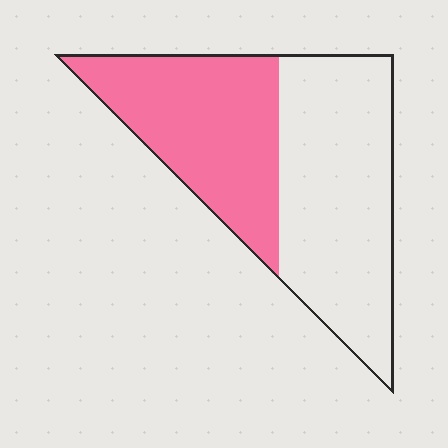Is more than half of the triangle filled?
No.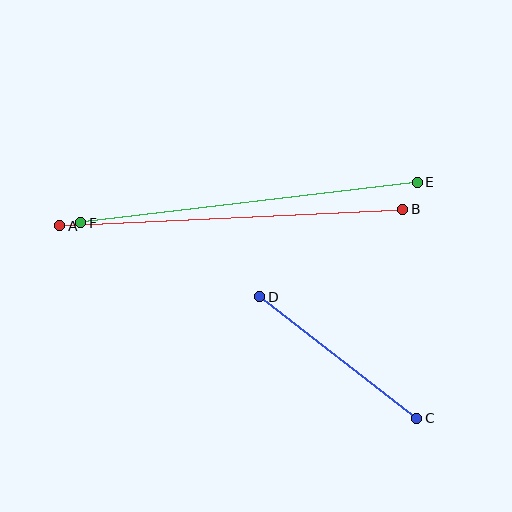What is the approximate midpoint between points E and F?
The midpoint is at approximately (249, 203) pixels.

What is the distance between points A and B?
The distance is approximately 343 pixels.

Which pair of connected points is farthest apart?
Points A and B are farthest apart.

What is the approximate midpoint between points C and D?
The midpoint is at approximately (338, 358) pixels.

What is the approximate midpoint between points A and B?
The midpoint is at approximately (231, 218) pixels.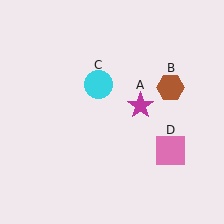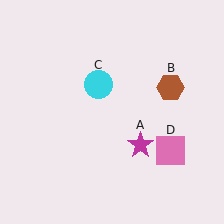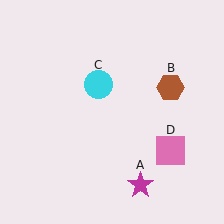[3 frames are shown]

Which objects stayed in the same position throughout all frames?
Brown hexagon (object B) and cyan circle (object C) and pink square (object D) remained stationary.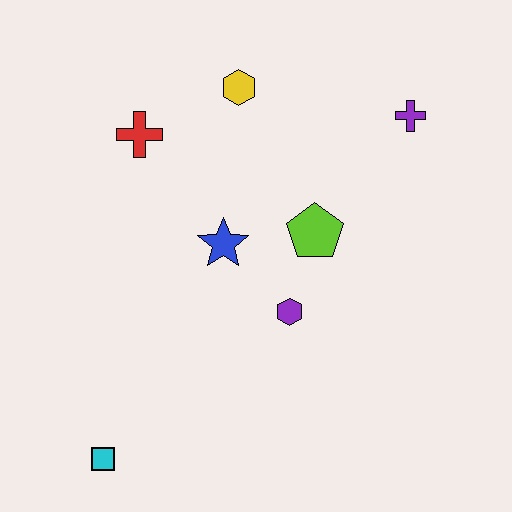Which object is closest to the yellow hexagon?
The red cross is closest to the yellow hexagon.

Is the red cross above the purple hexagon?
Yes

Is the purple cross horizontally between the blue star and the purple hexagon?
No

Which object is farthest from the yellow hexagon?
The cyan square is farthest from the yellow hexagon.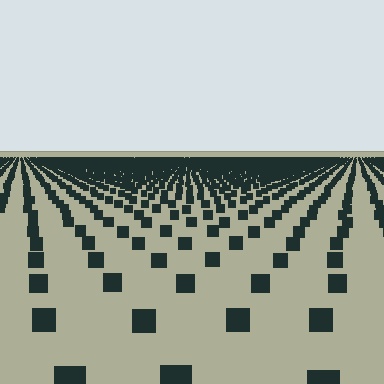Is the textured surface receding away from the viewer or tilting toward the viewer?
The surface is receding away from the viewer. Texture elements get smaller and denser toward the top.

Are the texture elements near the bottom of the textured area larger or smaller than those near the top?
Larger. Near the bottom, elements are closer to the viewer and appear at a bigger on-screen size.